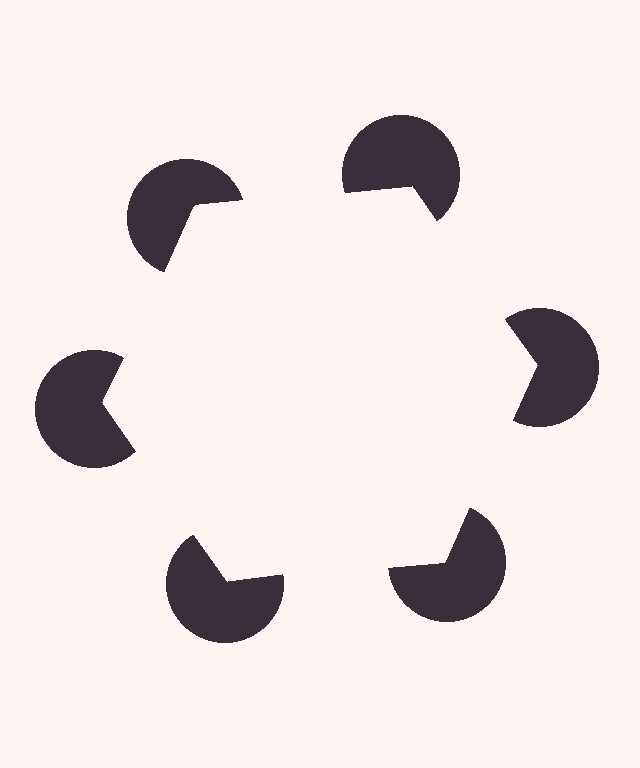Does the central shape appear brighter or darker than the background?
It typically appears slightly brighter than the background, even though no actual brightness change is drawn.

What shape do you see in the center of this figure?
An illusory hexagon — its edges are inferred from the aligned wedge cuts in the pac-man discs, not physically drawn.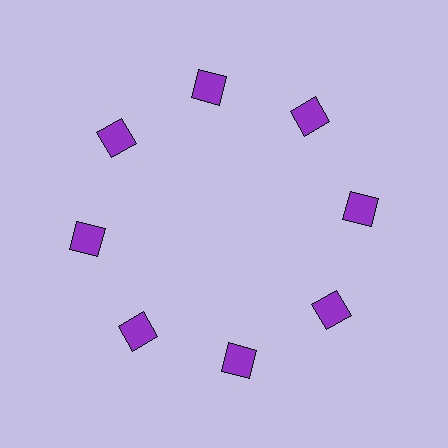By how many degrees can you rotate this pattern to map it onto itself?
The pattern maps onto itself every 45 degrees of rotation.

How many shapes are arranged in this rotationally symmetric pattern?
There are 8 shapes, arranged in 8 groups of 1.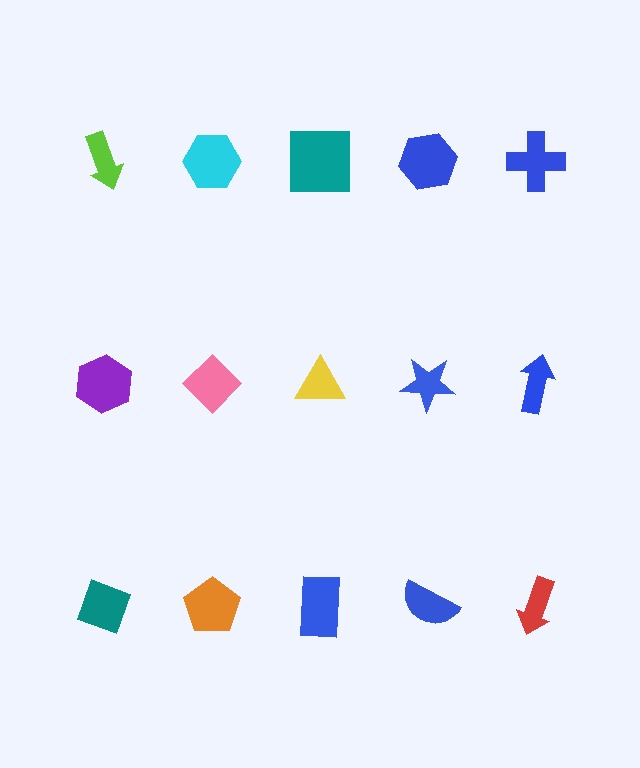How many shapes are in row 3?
5 shapes.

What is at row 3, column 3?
A blue rectangle.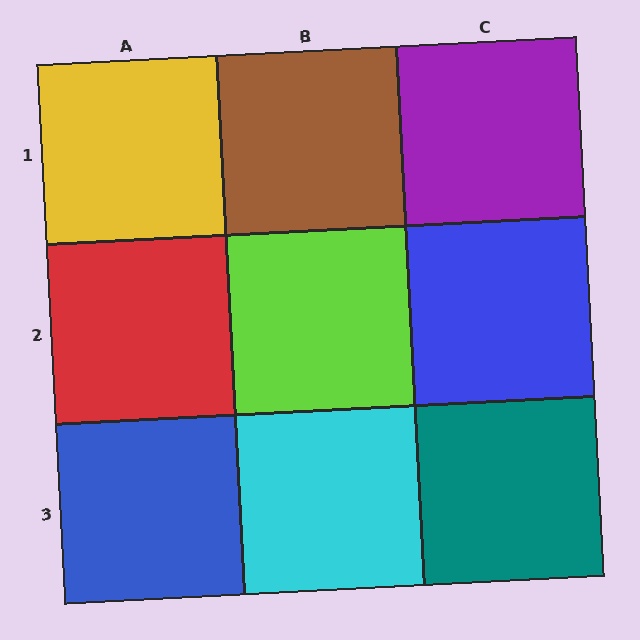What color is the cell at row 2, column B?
Lime.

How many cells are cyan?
1 cell is cyan.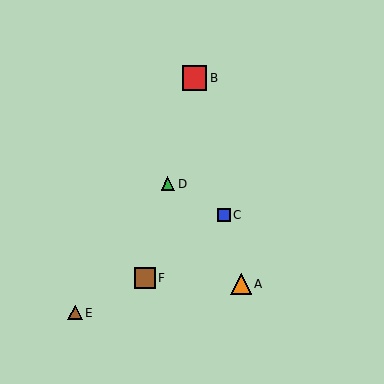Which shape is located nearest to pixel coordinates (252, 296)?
The orange triangle (labeled A) at (241, 284) is nearest to that location.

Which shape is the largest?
The red square (labeled B) is the largest.